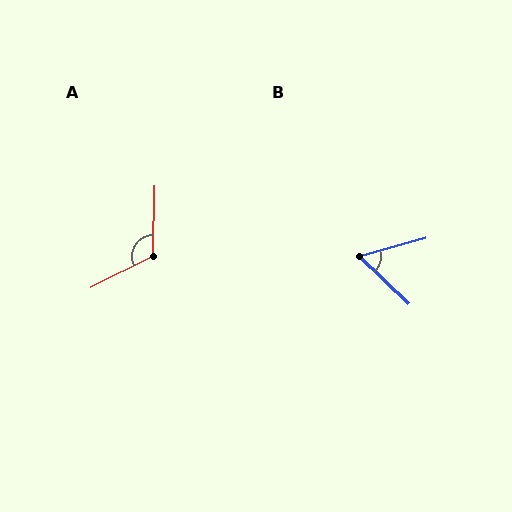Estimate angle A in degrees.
Approximately 118 degrees.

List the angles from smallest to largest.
B (59°), A (118°).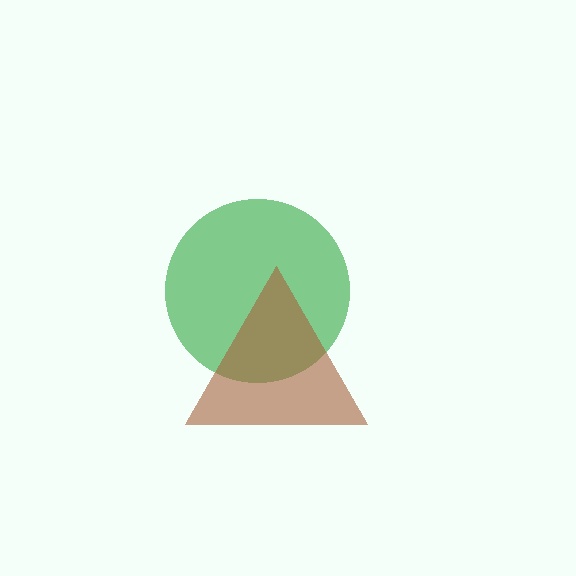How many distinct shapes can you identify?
There are 2 distinct shapes: a green circle, a brown triangle.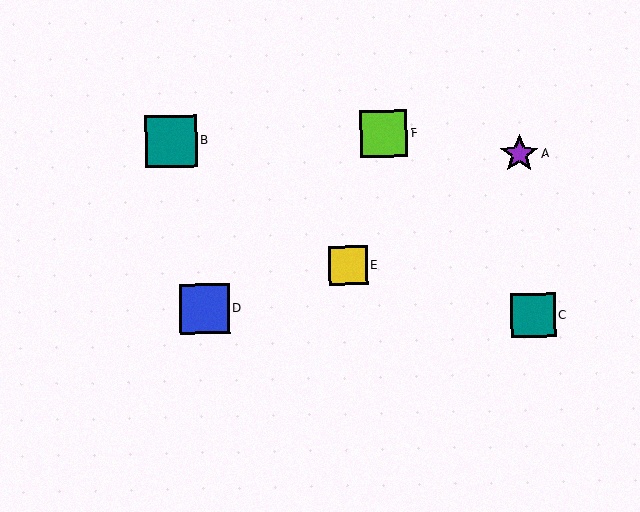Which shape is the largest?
The teal square (labeled B) is the largest.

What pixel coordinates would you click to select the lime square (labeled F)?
Click at (384, 134) to select the lime square F.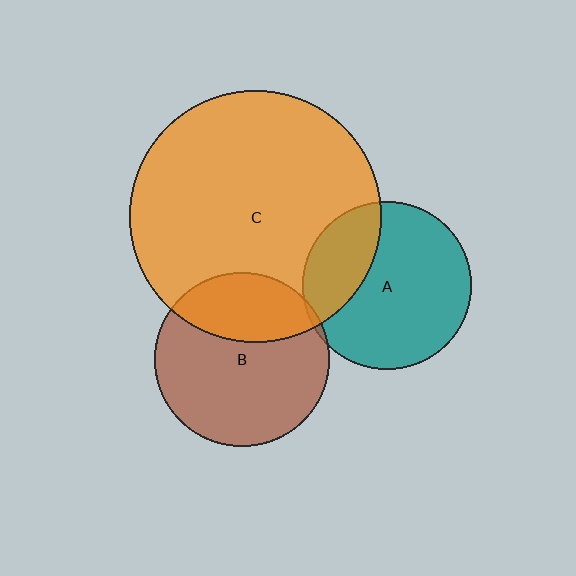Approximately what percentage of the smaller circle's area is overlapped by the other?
Approximately 30%.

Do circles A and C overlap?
Yes.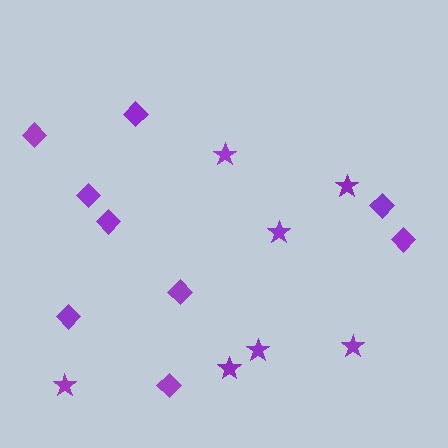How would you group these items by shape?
There are 2 groups: one group of diamonds (9) and one group of stars (7).